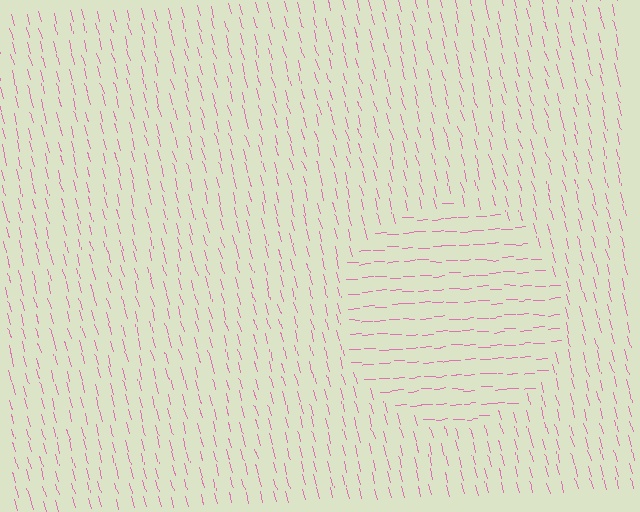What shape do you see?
I see a circle.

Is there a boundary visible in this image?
Yes, there is a texture boundary formed by a change in line orientation.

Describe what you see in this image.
The image is filled with small pink line segments. A circle region in the image has lines oriented differently from the surrounding lines, creating a visible texture boundary.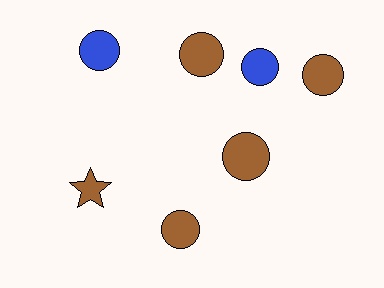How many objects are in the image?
There are 7 objects.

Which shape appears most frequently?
Circle, with 6 objects.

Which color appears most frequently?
Brown, with 5 objects.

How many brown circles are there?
There are 4 brown circles.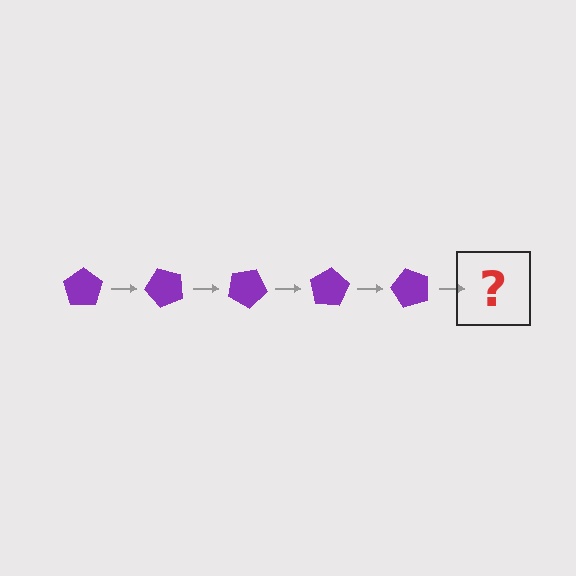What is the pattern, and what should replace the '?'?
The pattern is that the pentagon rotates 50 degrees each step. The '?' should be a purple pentagon rotated 250 degrees.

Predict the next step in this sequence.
The next step is a purple pentagon rotated 250 degrees.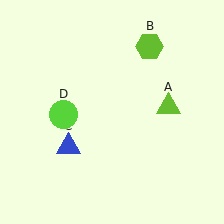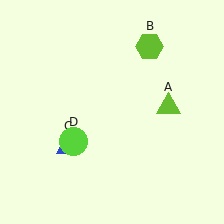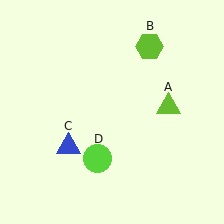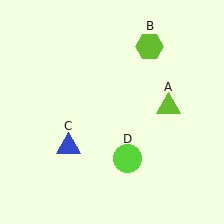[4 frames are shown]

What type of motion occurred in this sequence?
The lime circle (object D) rotated counterclockwise around the center of the scene.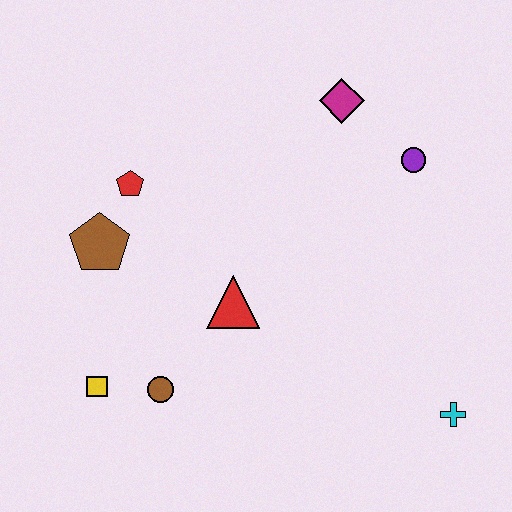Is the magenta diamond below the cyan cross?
No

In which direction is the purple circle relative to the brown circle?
The purple circle is to the right of the brown circle.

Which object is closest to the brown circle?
The yellow square is closest to the brown circle.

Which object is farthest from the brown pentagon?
The cyan cross is farthest from the brown pentagon.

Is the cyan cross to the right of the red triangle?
Yes